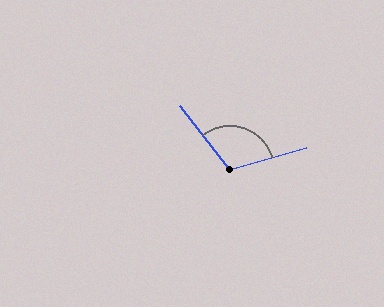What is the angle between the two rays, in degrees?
Approximately 112 degrees.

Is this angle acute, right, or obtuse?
It is obtuse.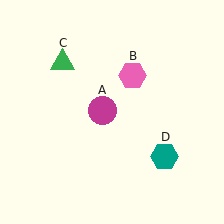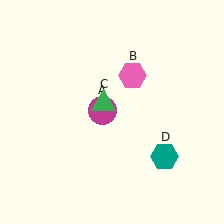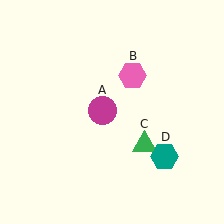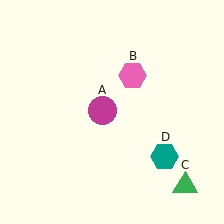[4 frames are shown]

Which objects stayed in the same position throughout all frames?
Magenta circle (object A) and pink hexagon (object B) and teal hexagon (object D) remained stationary.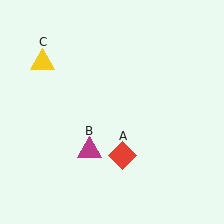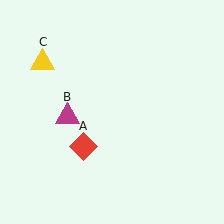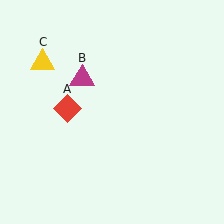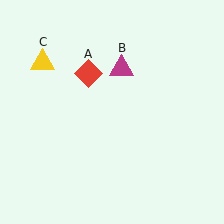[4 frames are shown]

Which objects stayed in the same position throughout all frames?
Yellow triangle (object C) remained stationary.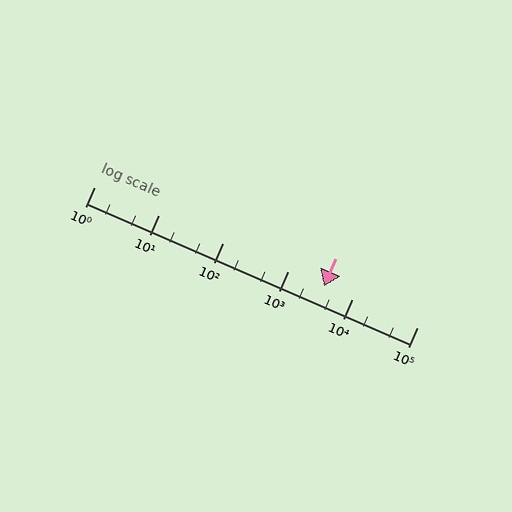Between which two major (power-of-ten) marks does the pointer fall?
The pointer is between 1000 and 10000.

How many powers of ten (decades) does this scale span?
The scale spans 5 decades, from 1 to 100000.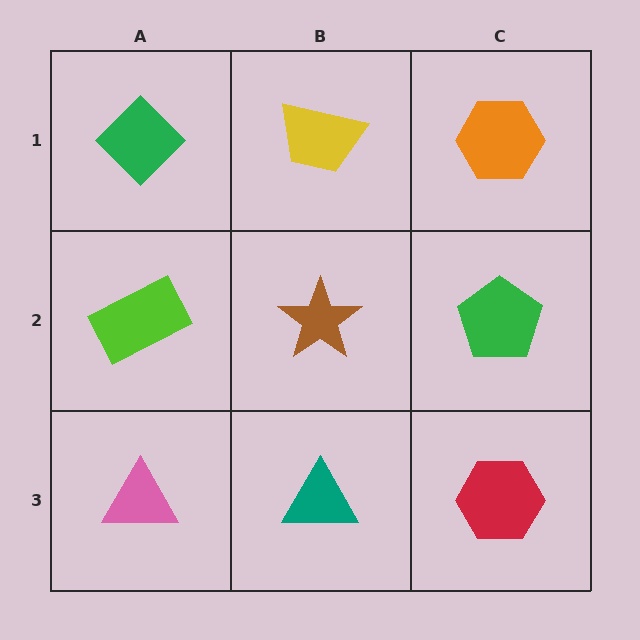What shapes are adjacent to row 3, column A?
A lime rectangle (row 2, column A), a teal triangle (row 3, column B).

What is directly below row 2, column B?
A teal triangle.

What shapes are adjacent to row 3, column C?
A green pentagon (row 2, column C), a teal triangle (row 3, column B).